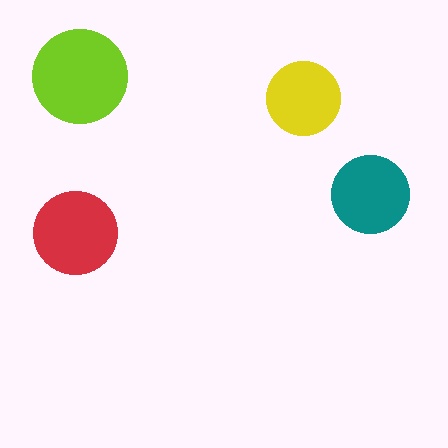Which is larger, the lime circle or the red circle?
The lime one.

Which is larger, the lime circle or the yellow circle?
The lime one.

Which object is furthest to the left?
The red circle is leftmost.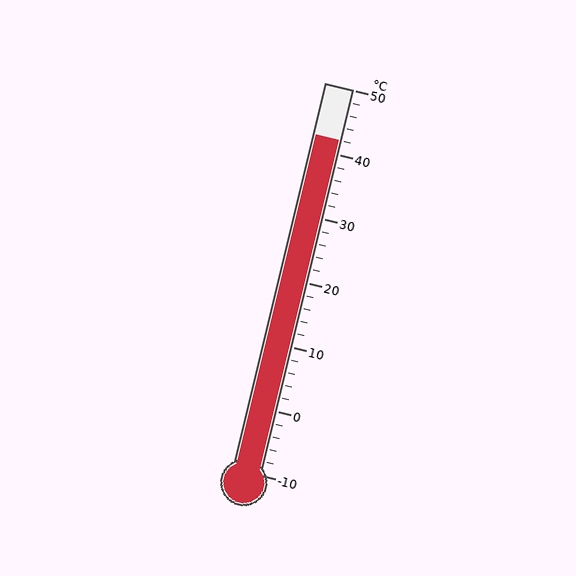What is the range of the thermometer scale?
The thermometer scale ranges from -10°C to 50°C.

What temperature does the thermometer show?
The thermometer shows approximately 42°C.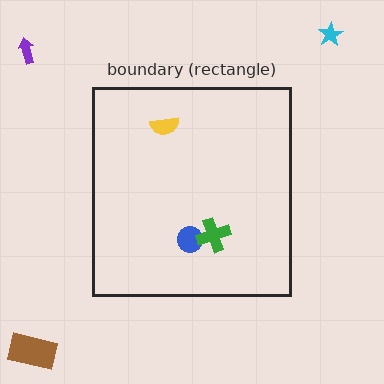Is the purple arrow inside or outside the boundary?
Outside.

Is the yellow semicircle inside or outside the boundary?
Inside.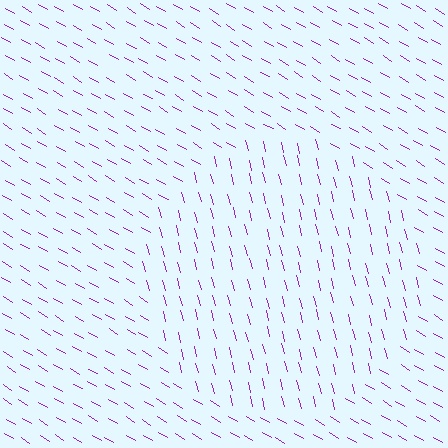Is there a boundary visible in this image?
Yes, there is a texture boundary formed by a change in line orientation.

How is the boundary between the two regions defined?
The boundary is defined purely by a change in line orientation (approximately 45 degrees difference). All lines are the same color and thickness.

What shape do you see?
I see a circle.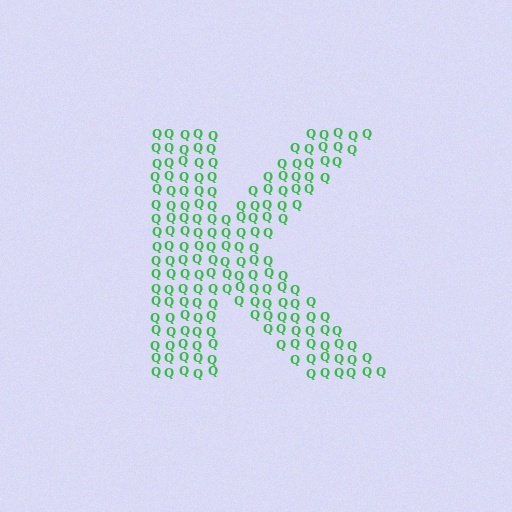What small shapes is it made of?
It is made of small letter Q's.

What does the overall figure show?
The overall figure shows the letter K.